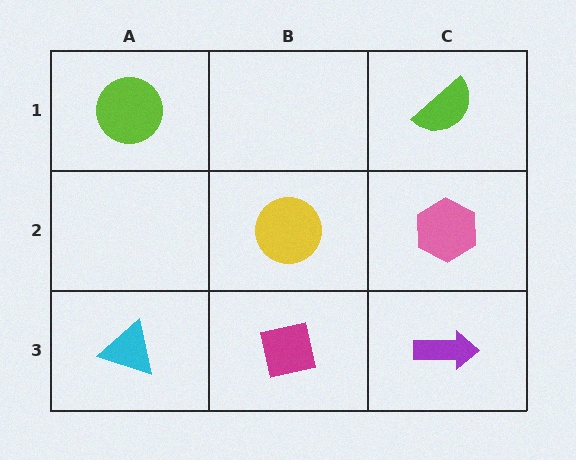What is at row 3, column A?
A cyan triangle.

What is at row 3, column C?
A purple arrow.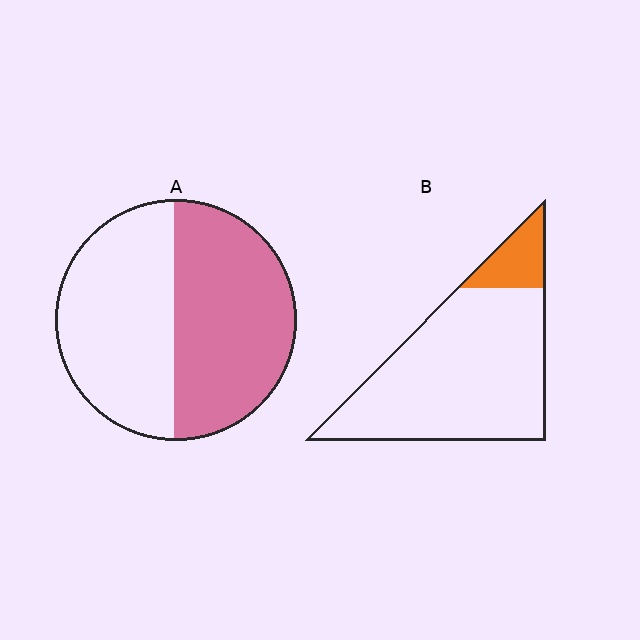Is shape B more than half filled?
No.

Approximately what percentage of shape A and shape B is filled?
A is approximately 50% and B is approximately 15%.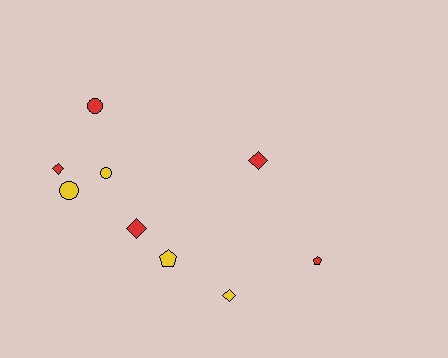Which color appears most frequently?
Red, with 5 objects.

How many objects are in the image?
There are 9 objects.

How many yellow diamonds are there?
There is 1 yellow diamond.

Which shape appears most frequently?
Diamond, with 4 objects.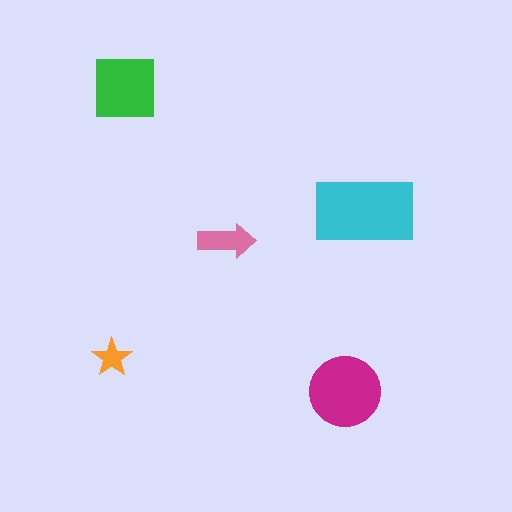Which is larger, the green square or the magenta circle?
The magenta circle.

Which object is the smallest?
The orange star.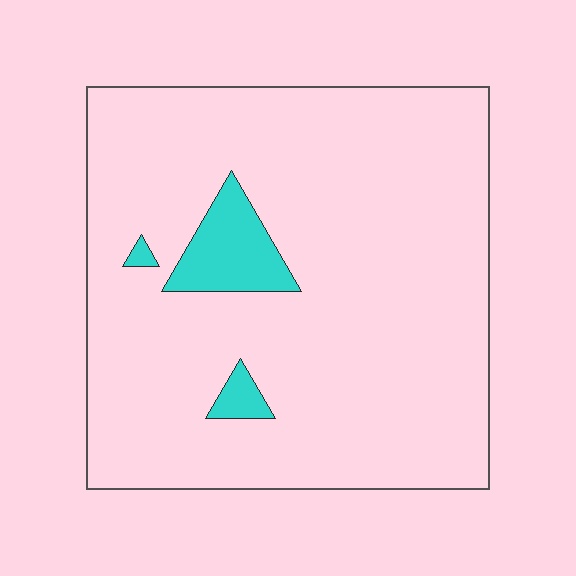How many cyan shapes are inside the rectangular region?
3.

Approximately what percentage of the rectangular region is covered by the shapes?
Approximately 5%.